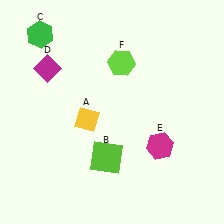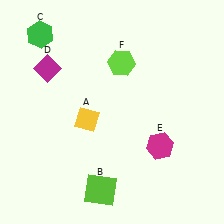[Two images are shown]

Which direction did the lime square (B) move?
The lime square (B) moved down.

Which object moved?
The lime square (B) moved down.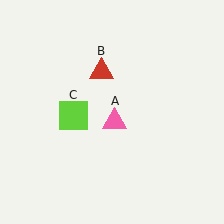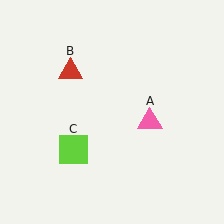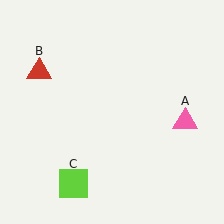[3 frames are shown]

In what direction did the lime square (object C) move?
The lime square (object C) moved down.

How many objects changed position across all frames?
3 objects changed position: pink triangle (object A), red triangle (object B), lime square (object C).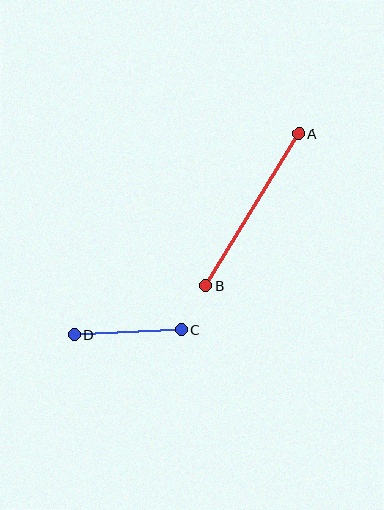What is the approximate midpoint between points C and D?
The midpoint is at approximately (128, 332) pixels.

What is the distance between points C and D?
The distance is approximately 107 pixels.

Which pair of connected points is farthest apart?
Points A and B are farthest apart.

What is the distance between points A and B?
The distance is approximately 178 pixels.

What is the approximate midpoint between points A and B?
The midpoint is at approximately (252, 210) pixels.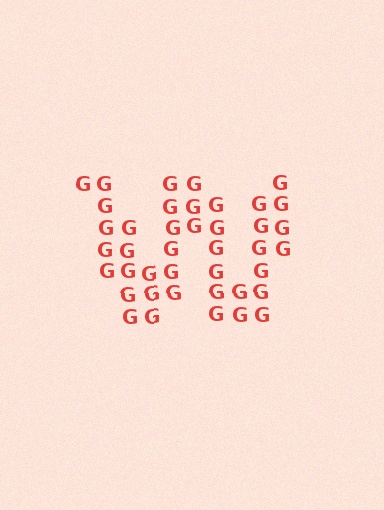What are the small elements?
The small elements are letter G's.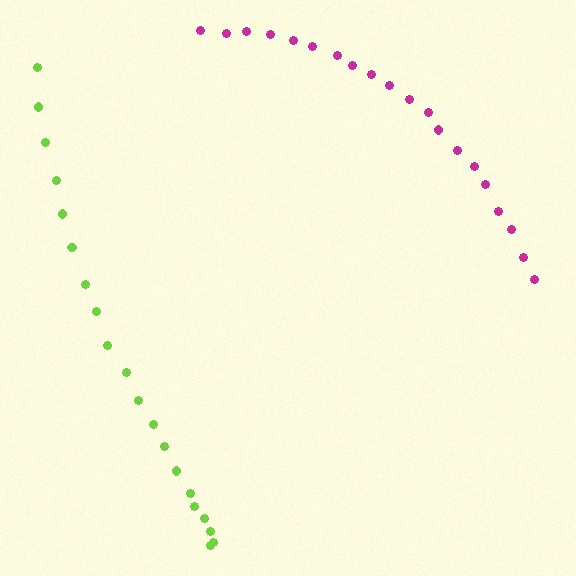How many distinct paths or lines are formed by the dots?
There are 2 distinct paths.